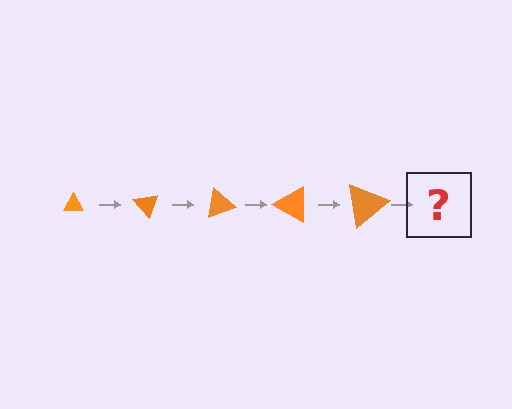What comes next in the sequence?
The next element should be a triangle, larger than the previous one and rotated 250 degrees from the start.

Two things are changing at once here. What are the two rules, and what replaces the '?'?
The two rules are that the triangle grows larger each step and it rotates 50 degrees each step. The '?' should be a triangle, larger than the previous one and rotated 250 degrees from the start.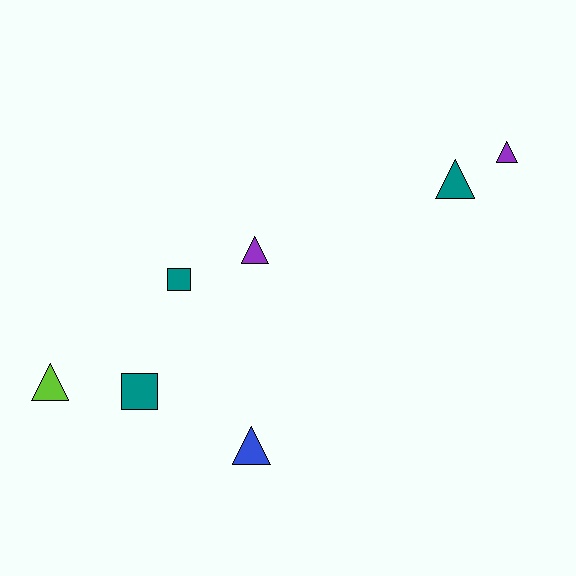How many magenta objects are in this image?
There are no magenta objects.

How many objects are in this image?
There are 7 objects.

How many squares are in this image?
There are 2 squares.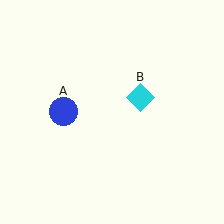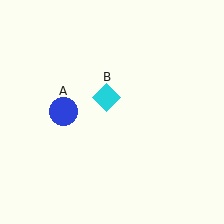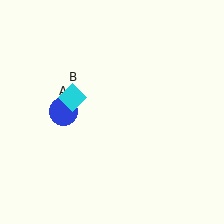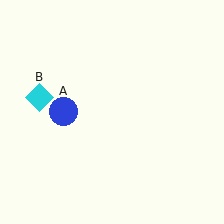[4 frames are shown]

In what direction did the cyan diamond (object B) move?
The cyan diamond (object B) moved left.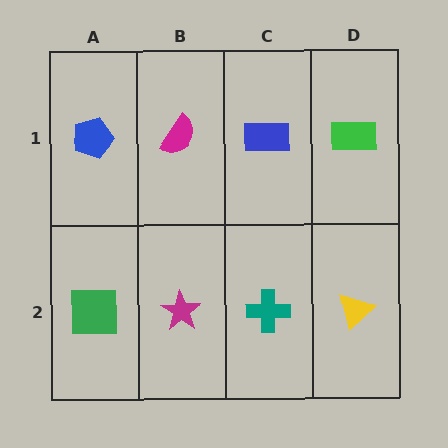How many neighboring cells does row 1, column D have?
2.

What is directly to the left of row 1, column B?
A blue pentagon.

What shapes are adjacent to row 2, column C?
A blue rectangle (row 1, column C), a magenta star (row 2, column B), a yellow triangle (row 2, column D).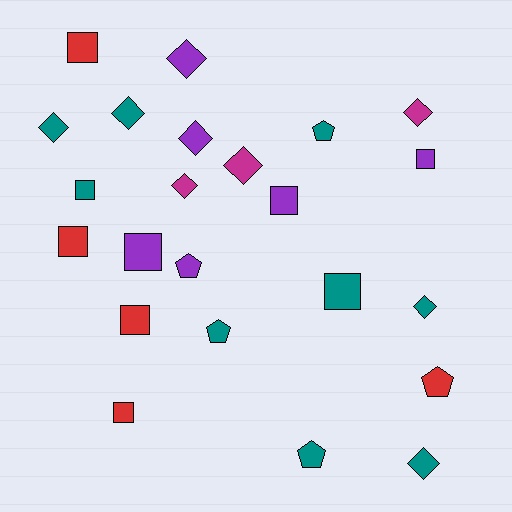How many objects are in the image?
There are 23 objects.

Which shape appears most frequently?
Square, with 9 objects.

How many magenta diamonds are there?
There are 3 magenta diamonds.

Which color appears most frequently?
Teal, with 9 objects.